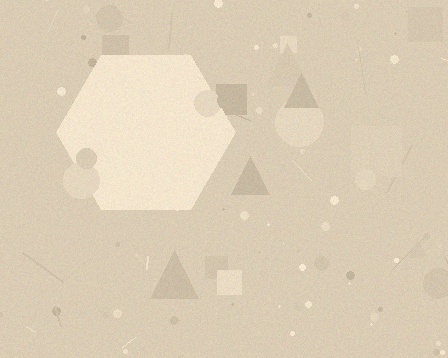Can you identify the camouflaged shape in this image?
The camouflaged shape is a hexagon.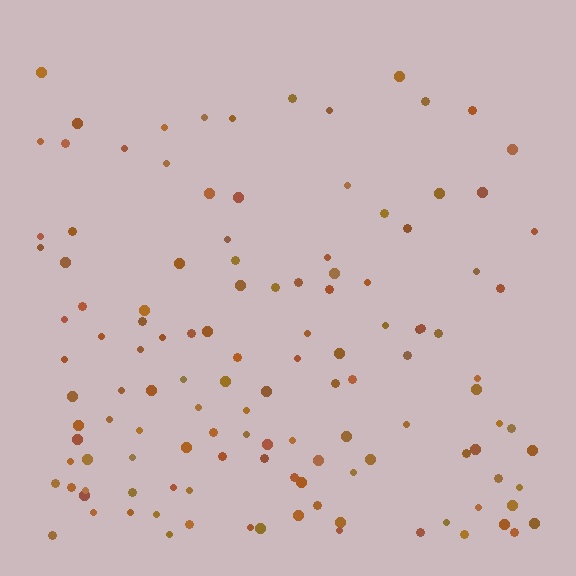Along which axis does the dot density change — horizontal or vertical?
Vertical.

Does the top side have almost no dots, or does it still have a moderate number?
Still a moderate number, just noticeably fewer than the bottom.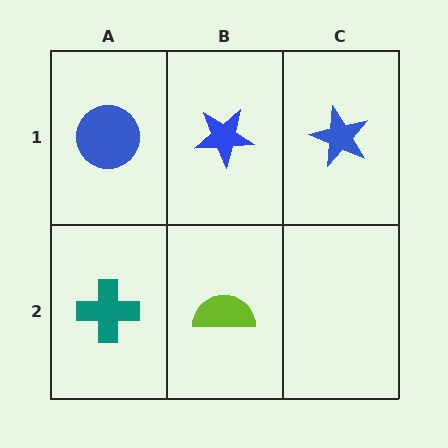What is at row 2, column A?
A teal cross.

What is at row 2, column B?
A lime semicircle.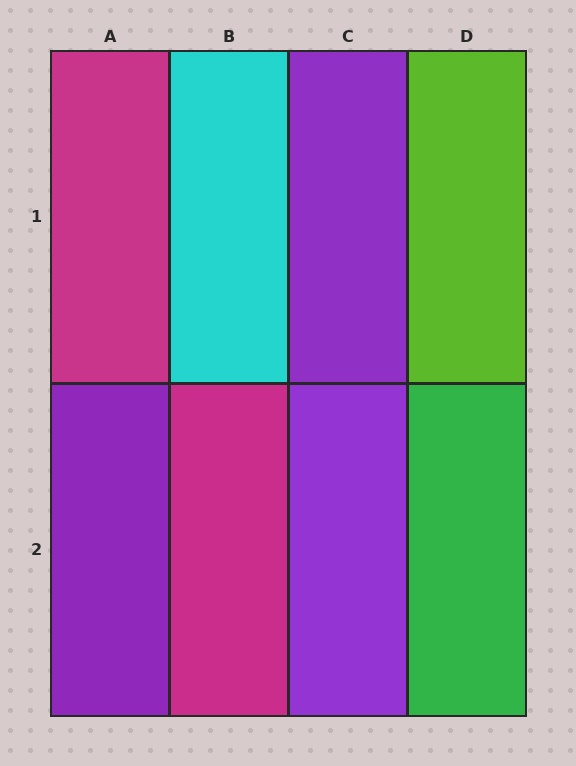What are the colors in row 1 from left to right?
Magenta, cyan, purple, lime.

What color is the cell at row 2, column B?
Magenta.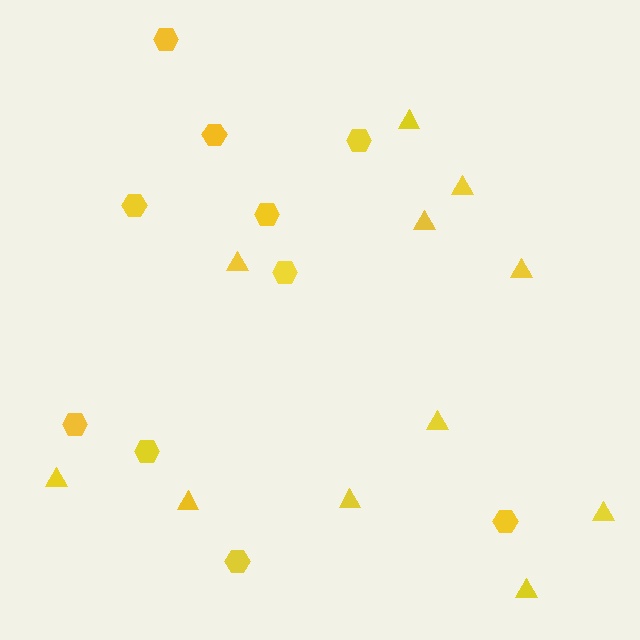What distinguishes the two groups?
There are 2 groups: one group of hexagons (10) and one group of triangles (11).